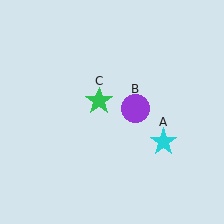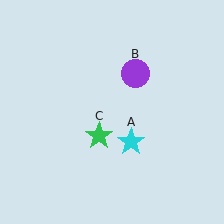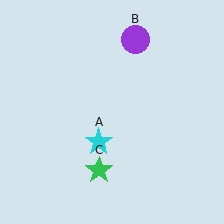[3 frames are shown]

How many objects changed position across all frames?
3 objects changed position: cyan star (object A), purple circle (object B), green star (object C).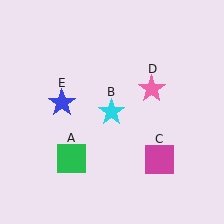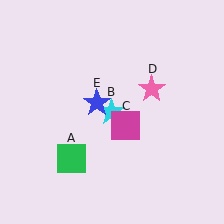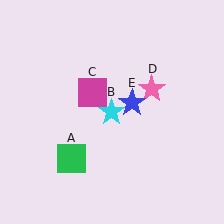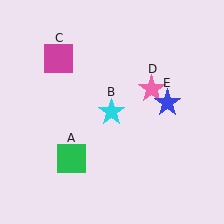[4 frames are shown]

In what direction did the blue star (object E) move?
The blue star (object E) moved right.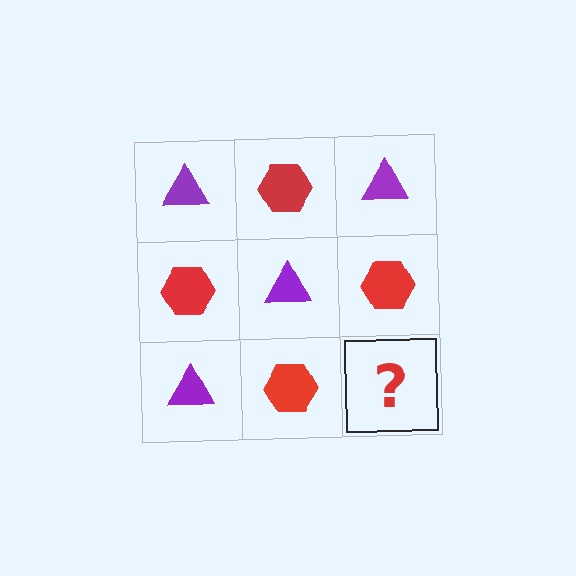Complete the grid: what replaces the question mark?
The question mark should be replaced with a purple triangle.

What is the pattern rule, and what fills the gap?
The rule is that it alternates purple triangle and red hexagon in a checkerboard pattern. The gap should be filled with a purple triangle.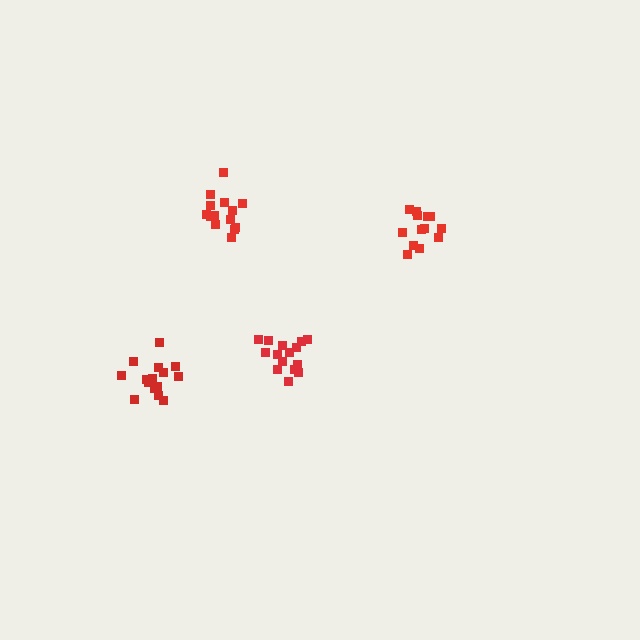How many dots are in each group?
Group 1: 14 dots, Group 2: 16 dots, Group 3: 15 dots, Group 4: 13 dots (58 total).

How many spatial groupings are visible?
There are 4 spatial groupings.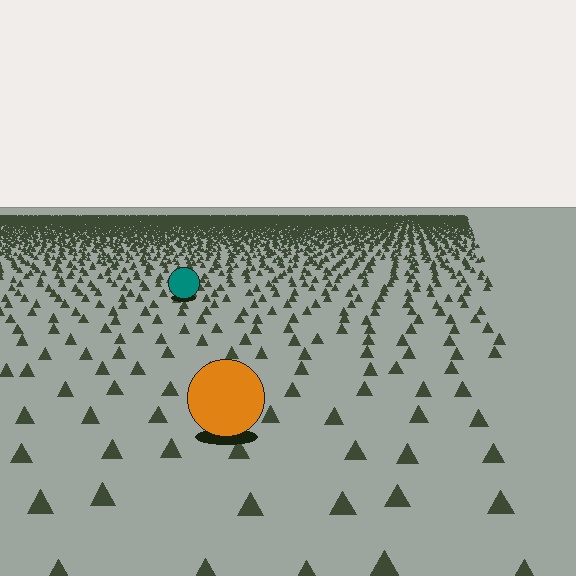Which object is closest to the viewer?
The orange circle is closest. The texture marks near it are larger and more spread out.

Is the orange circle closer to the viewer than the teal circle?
Yes. The orange circle is closer — you can tell from the texture gradient: the ground texture is coarser near it.